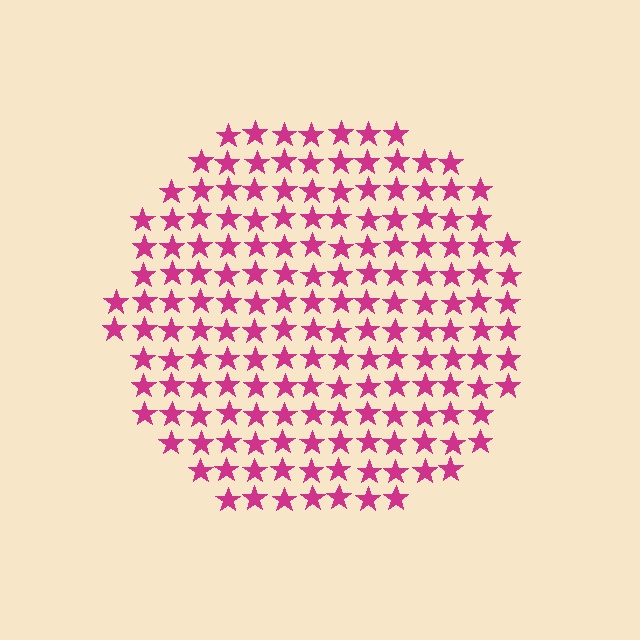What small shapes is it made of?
It is made of small stars.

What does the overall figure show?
The overall figure shows a circle.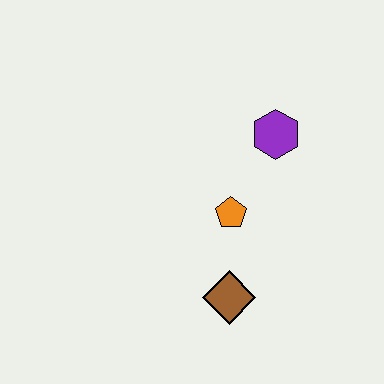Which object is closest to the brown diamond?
The orange pentagon is closest to the brown diamond.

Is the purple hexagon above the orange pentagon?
Yes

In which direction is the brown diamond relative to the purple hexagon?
The brown diamond is below the purple hexagon.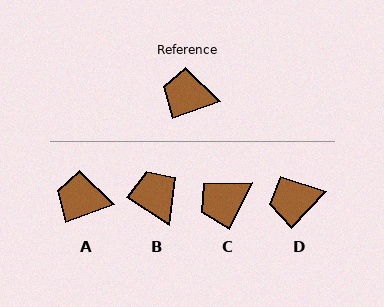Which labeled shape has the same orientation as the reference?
A.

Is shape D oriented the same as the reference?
No, it is off by about 27 degrees.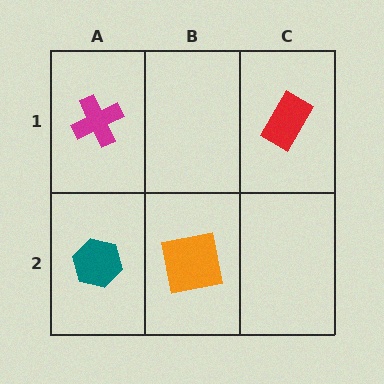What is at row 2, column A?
A teal hexagon.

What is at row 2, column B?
An orange square.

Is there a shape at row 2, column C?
No, that cell is empty.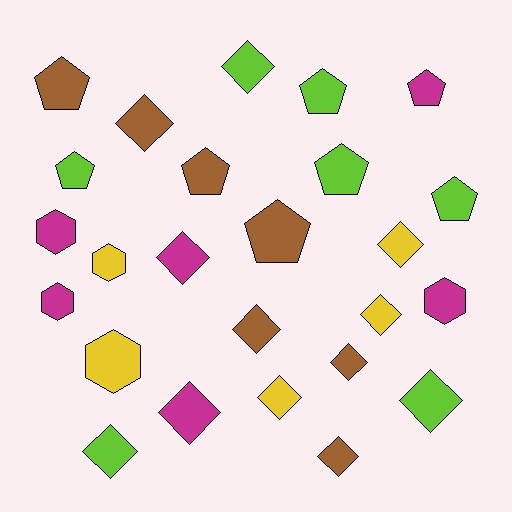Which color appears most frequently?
Brown, with 7 objects.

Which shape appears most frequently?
Diamond, with 12 objects.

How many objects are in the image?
There are 25 objects.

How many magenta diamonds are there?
There are 2 magenta diamonds.